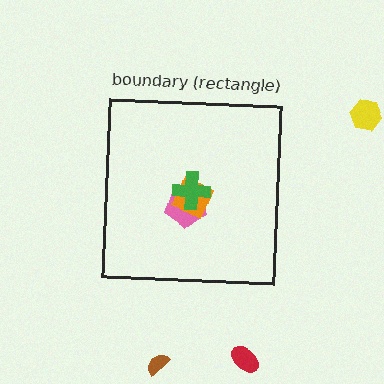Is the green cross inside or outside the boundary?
Inside.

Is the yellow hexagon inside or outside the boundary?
Outside.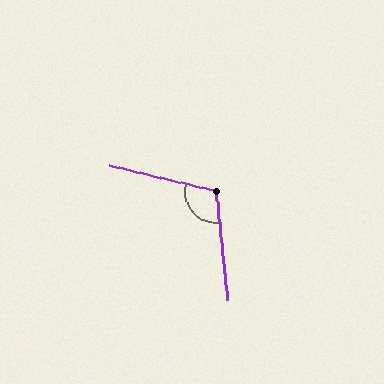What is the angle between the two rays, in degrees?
Approximately 109 degrees.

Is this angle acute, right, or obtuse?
It is obtuse.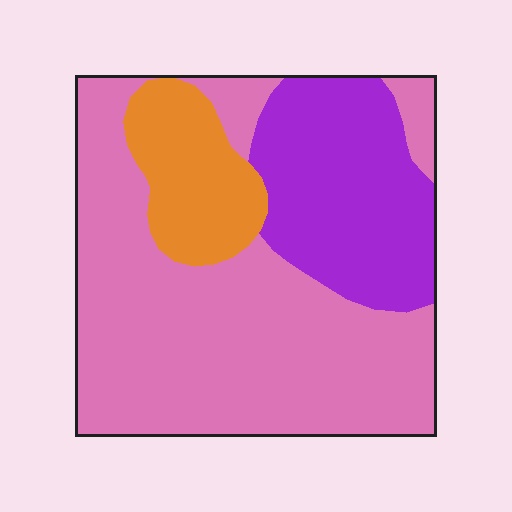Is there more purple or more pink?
Pink.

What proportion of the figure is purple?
Purple covers roughly 25% of the figure.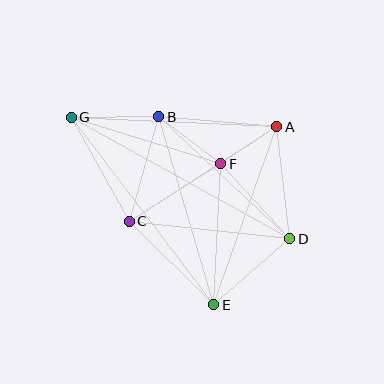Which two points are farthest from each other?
Points D and G are farthest from each other.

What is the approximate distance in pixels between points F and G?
The distance between F and G is approximately 157 pixels.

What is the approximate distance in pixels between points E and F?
The distance between E and F is approximately 141 pixels.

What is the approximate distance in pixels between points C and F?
The distance between C and F is approximately 108 pixels.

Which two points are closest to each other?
Points A and F are closest to each other.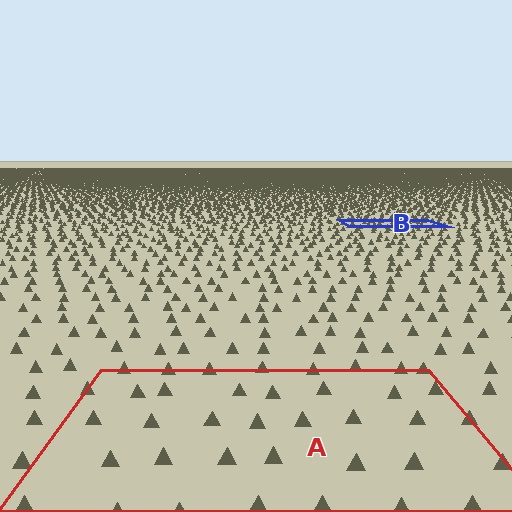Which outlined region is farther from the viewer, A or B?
Region B is farther from the viewer — the texture elements inside it appear smaller and more densely packed.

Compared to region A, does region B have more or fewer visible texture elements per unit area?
Region B has more texture elements per unit area — they are packed more densely because it is farther away.